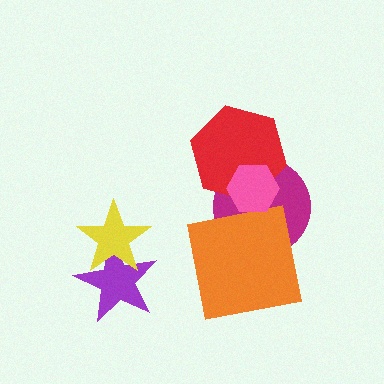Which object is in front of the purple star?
The yellow star is in front of the purple star.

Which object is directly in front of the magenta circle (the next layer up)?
The red hexagon is directly in front of the magenta circle.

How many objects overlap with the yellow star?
1 object overlaps with the yellow star.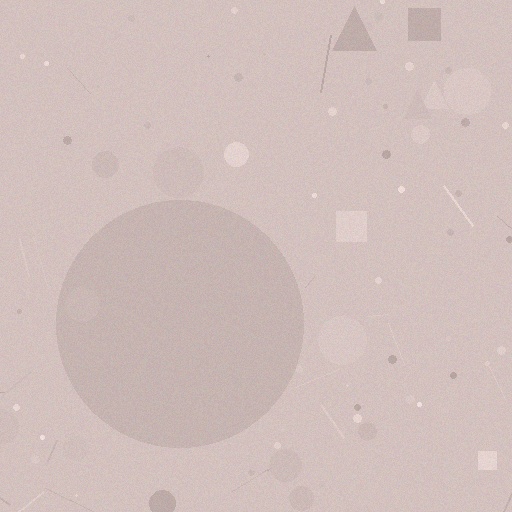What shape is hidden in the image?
A circle is hidden in the image.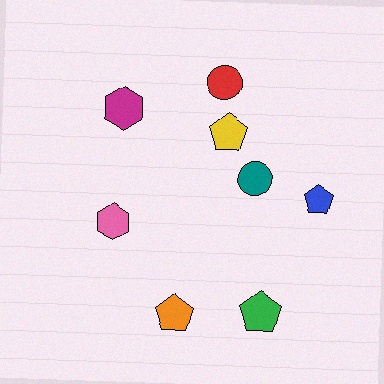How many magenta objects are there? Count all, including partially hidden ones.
There is 1 magenta object.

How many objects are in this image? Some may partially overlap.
There are 8 objects.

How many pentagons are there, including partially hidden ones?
There are 4 pentagons.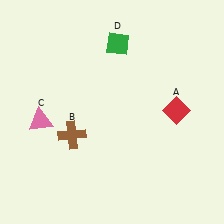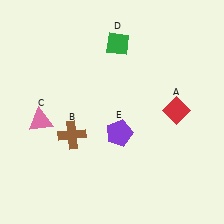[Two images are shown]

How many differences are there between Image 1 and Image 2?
There is 1 difference between the two images.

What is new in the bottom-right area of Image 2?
A purple pentagon (E) was added in the bottom-right area of Image 2.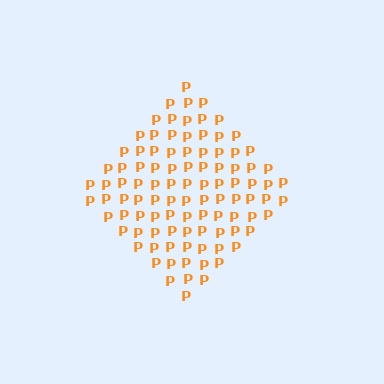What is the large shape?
The large shape is a diamond.